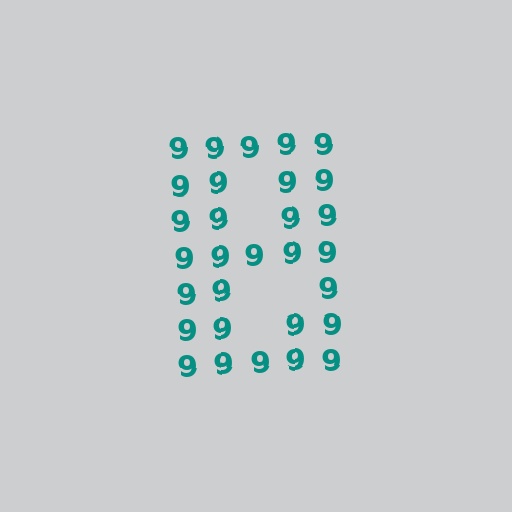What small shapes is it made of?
It is made of small digit 9's.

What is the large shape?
The large shape is the letter B.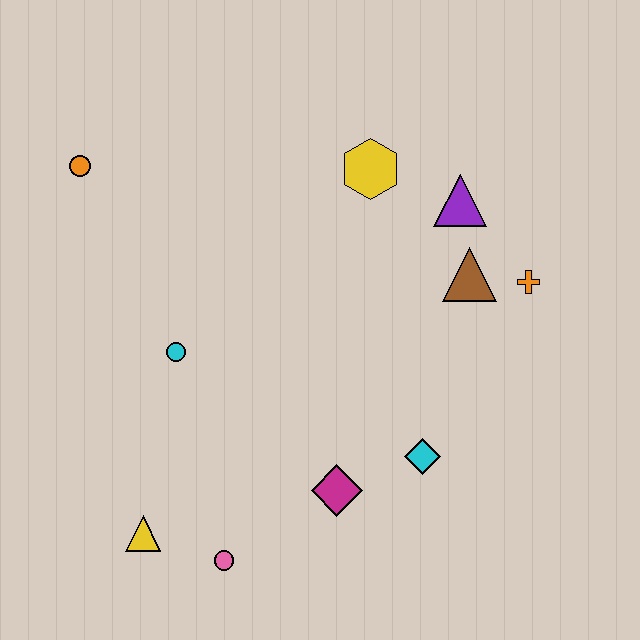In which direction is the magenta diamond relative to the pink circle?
The magenta diamond is to the right of the pink circle.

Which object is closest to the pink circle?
The yellow triangle is closest to the pink circle.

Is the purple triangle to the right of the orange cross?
No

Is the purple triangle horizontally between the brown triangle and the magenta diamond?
Yes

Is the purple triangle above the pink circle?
Yes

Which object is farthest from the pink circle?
The purple triangle is farthest from the pink circle.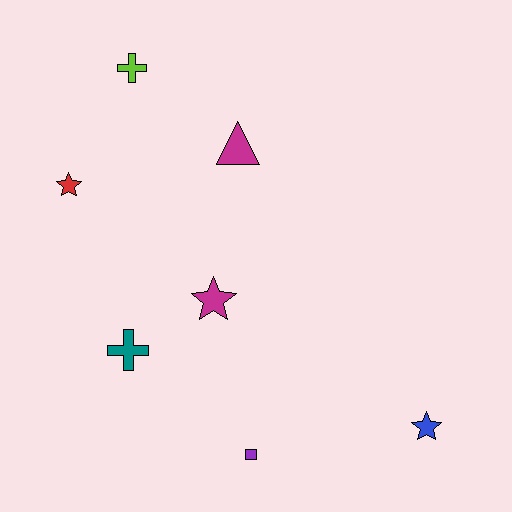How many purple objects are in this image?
There is 1 purple object.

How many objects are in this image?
There are 7 objects.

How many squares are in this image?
There is 1 square.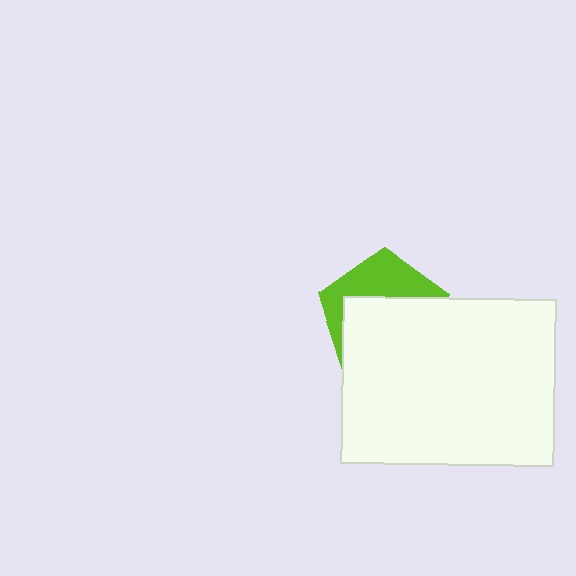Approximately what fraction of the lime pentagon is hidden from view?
Roughly 61% of the lime pentagon is hidden behind the white rectangle.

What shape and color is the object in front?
The object in front is a white rectangle.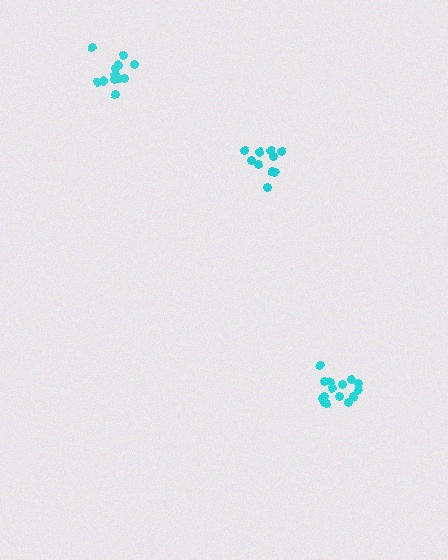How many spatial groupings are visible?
There are 3 spatial groupings.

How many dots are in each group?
Group 1: 12 dots, Group 2: 15 dots, Group 3: 10 dots (37 total).